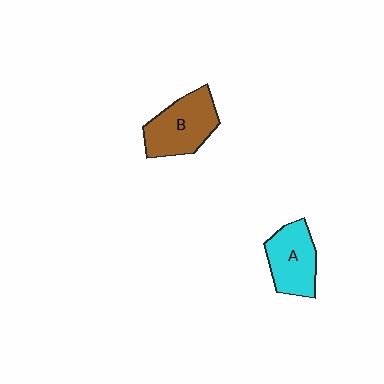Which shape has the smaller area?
Shape A (cyan).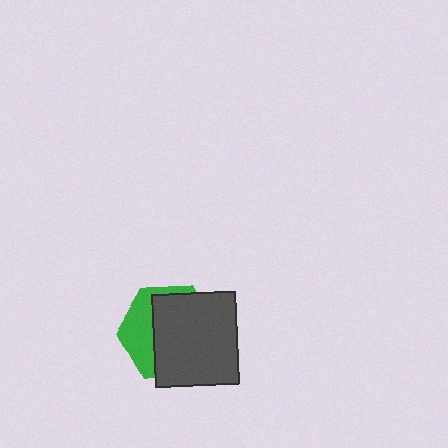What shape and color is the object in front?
The object in front is a dark gray rectangle.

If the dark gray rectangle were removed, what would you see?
You would see the complete green hexagon.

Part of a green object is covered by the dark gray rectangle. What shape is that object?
It is a hexagon.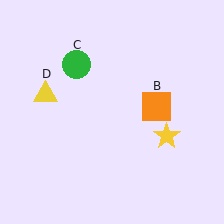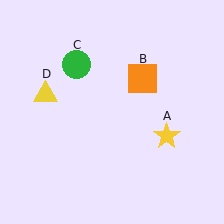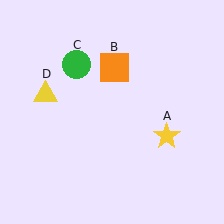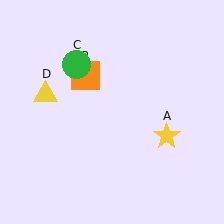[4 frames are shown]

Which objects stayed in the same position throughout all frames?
Yellow star (object A) and green circle (object C) and yellow triangle (object D) remained stationary.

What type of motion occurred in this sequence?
The orange square (object B) rotated counterclockwise around the center of the scene.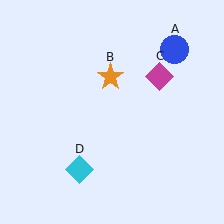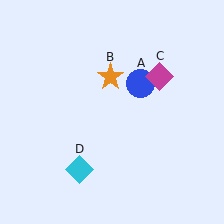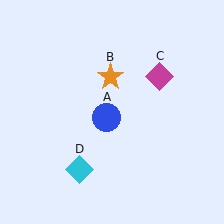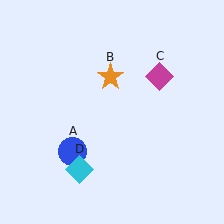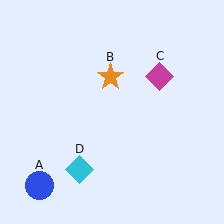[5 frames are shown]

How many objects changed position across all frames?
1 object changed position: blue circle (object A).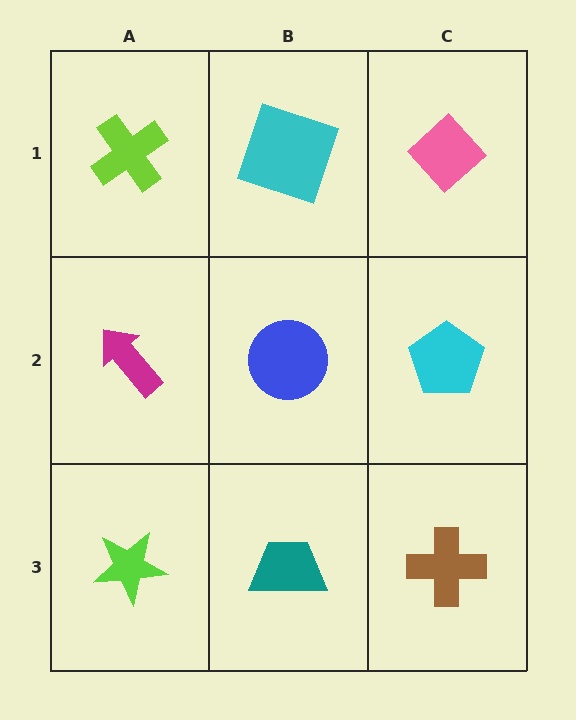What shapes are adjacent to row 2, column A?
A lime cross (row 1, column A), a lime star (row 3, column A), a blue circle (row 2, column B).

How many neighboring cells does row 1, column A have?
2.